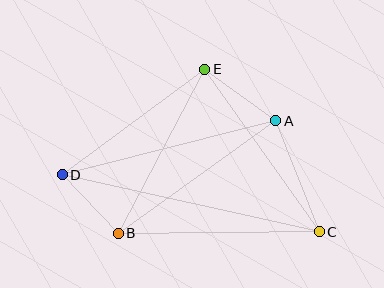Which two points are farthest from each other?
Points C and D are farthest from each other.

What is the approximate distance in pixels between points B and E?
The distance between B and E is approximately 185 pixels.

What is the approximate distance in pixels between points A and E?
The distance between A and E is approximately 88 pixels.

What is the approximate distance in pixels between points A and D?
The distance between A and D is approximately 221 pixels.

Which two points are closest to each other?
Points B and D are closest to each other.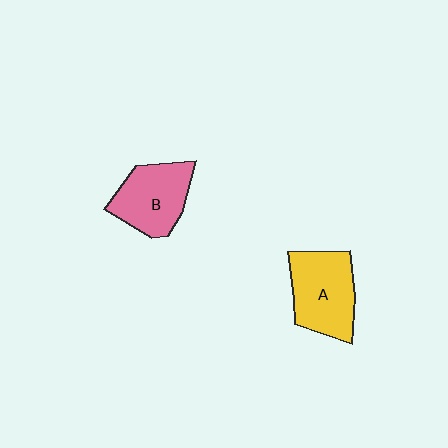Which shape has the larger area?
Shape A (yellow).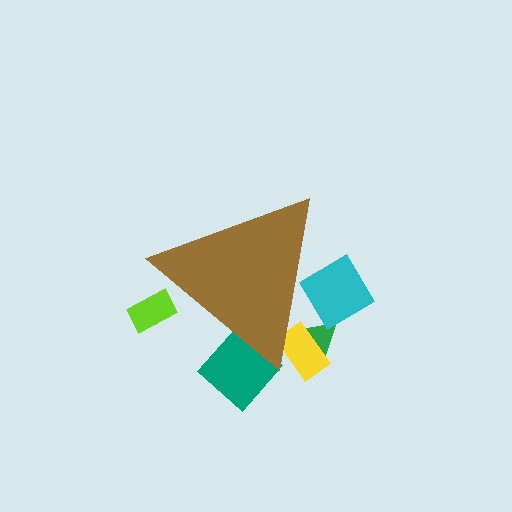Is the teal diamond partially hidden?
Yes, the teal diamond is partially hidden behind the brown triangle.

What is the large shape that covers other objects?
A brown triangle.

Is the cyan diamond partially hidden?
Yes, the cyan diamond is partially hidden behind the brown triangle.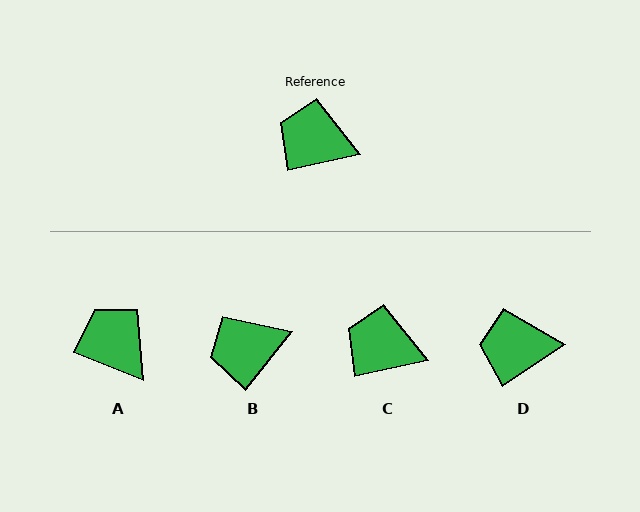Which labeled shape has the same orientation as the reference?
C.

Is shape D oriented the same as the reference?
No, it is off by about 22 degrees.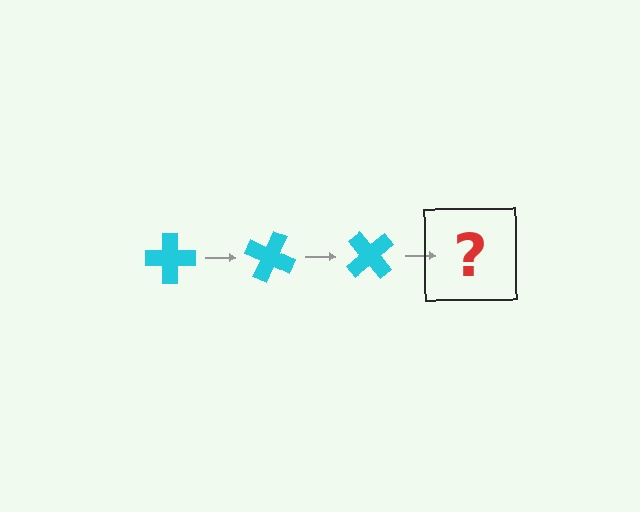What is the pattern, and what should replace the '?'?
The pattern is that the cross rotates 25 degrees each step. The '?' should be a cyan cross rotated 75 degrees.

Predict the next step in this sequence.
The next step is a cyan cross rotated 75 degrees.